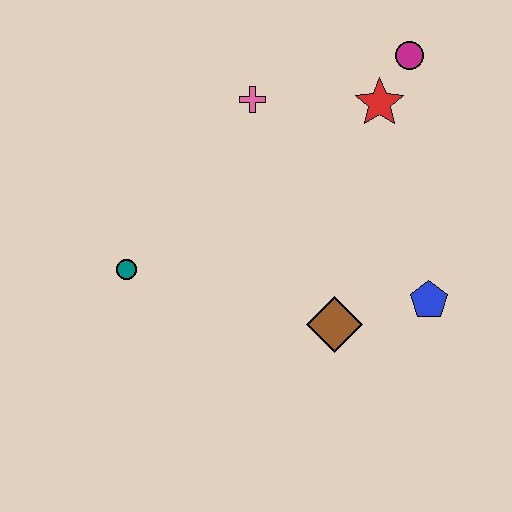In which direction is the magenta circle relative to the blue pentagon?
The magenta circle is above the blue pentagon.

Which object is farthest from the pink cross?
The blue pentagon is farthest from the pink cross.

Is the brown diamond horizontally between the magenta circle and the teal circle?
Yes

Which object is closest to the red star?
The magenta circle is closest to the red star.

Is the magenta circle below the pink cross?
No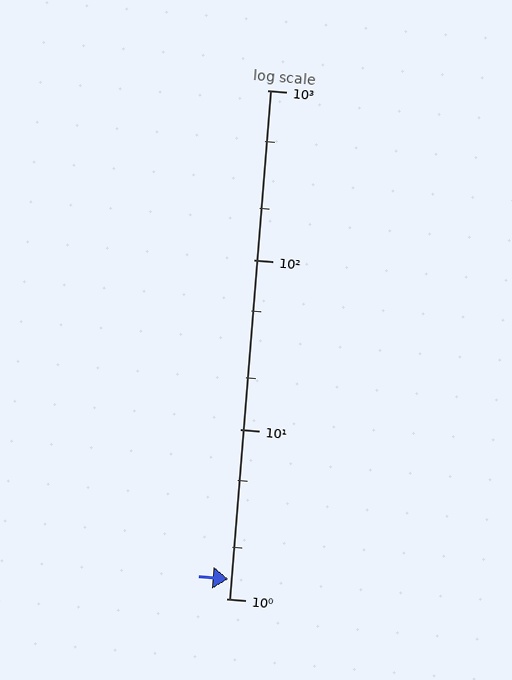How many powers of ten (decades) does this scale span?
The scale spans 3 decades, from 1 to 1000.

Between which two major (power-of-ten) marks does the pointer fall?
The pointer is between 1 and 10.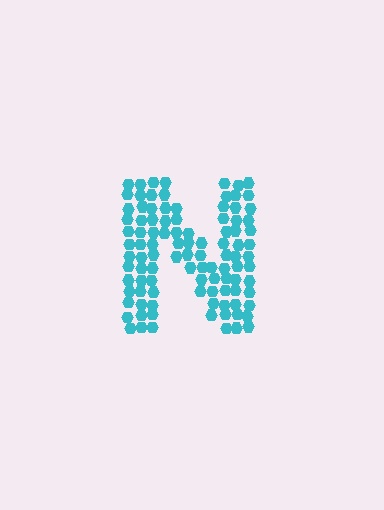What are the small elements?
The small elements are hexagons.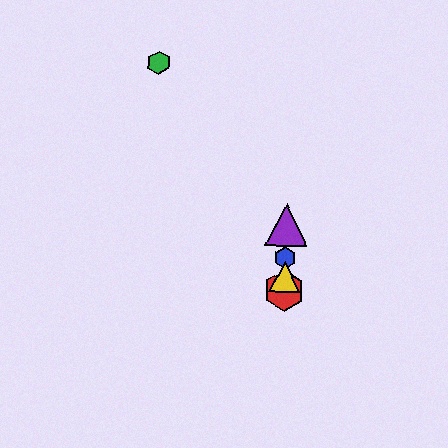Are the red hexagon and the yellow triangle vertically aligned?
Yes, both are at x≈284.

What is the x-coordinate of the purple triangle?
The purple triangle is at x≈286.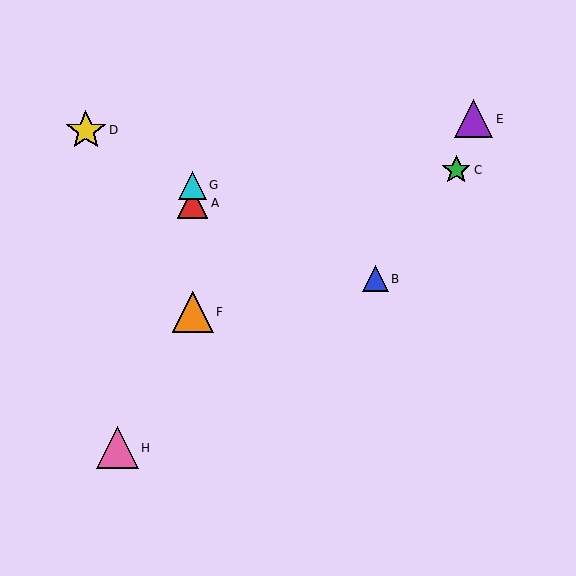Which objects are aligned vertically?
Objects A, F, G are aligned vertically.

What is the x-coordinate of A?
Object A is at x≈193.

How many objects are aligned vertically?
3 objects (A, F, G) are aligned vertically.